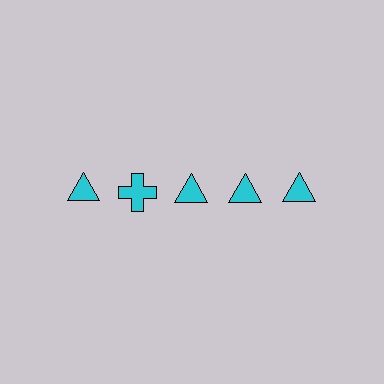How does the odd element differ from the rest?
It has a different shape: cross instead of triangle.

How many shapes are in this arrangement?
There are 5 shapes arranged in a grid pattern.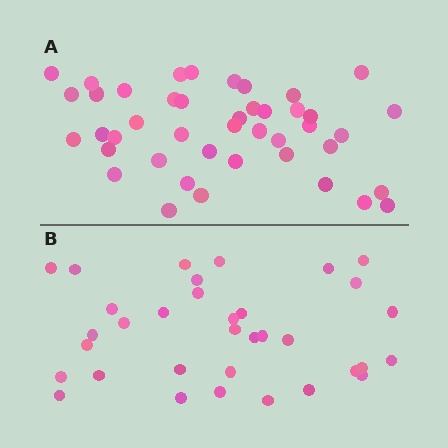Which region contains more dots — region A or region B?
Region A (the top region) has more dots.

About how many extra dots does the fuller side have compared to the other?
Region A has roughly 8 or so more dots than region B.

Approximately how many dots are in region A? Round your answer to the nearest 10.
About 40 dots. (The exact count is 43, which rounds to 40.)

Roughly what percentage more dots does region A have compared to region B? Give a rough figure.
About 25% more.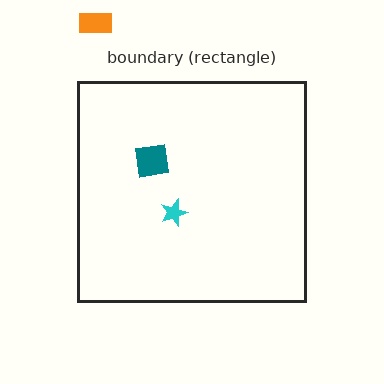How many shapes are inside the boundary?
2 inside, 1 outside.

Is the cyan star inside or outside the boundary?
Inside.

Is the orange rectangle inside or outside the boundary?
Outside.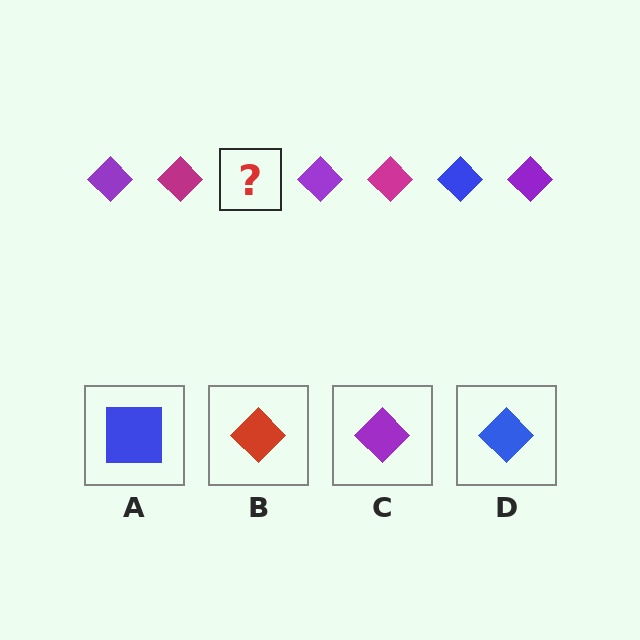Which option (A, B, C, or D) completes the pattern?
D.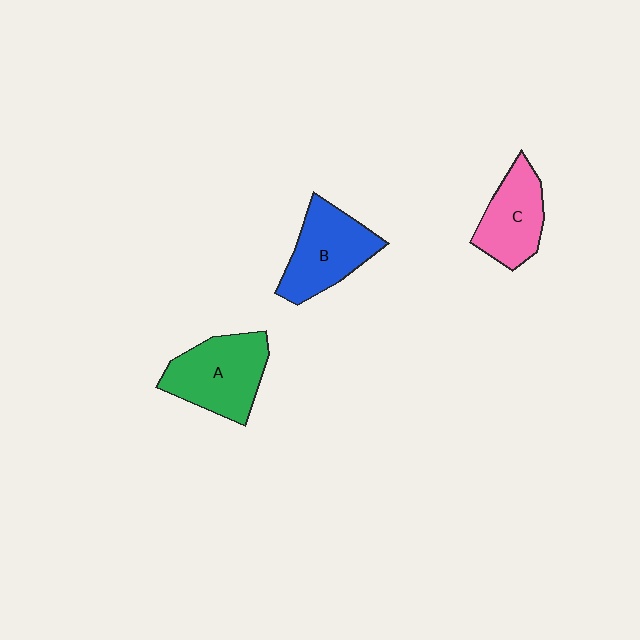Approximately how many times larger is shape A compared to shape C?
Approximately 1.3 times.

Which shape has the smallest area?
Shape C (pink).